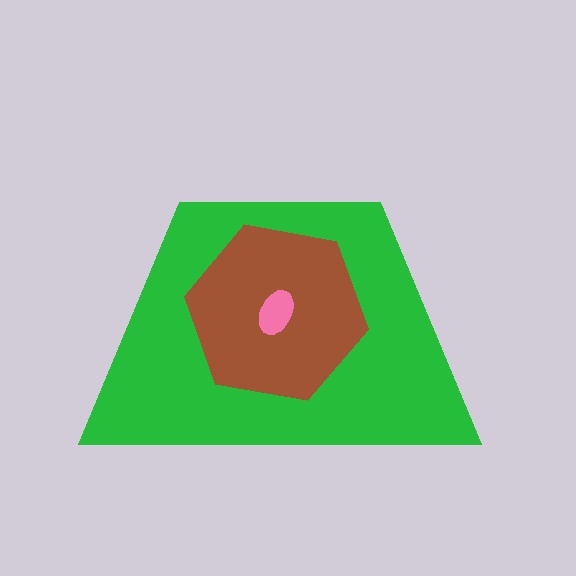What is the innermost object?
The pink ellipse.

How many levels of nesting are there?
3.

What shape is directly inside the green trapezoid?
The brown hexagon.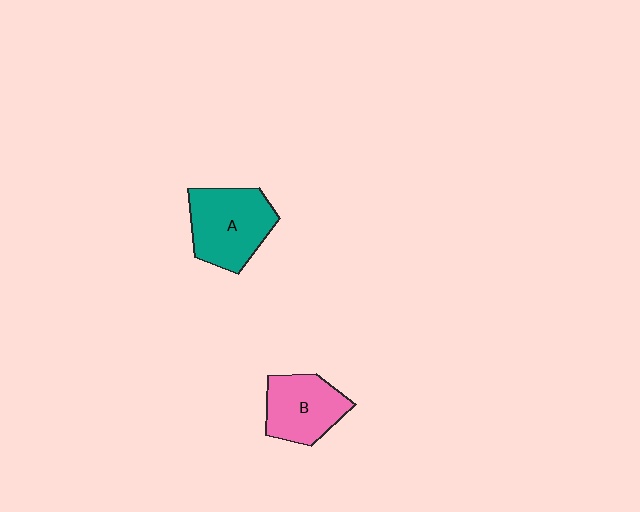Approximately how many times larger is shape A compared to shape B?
Approximately 1.2 times.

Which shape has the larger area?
Shape A (teal).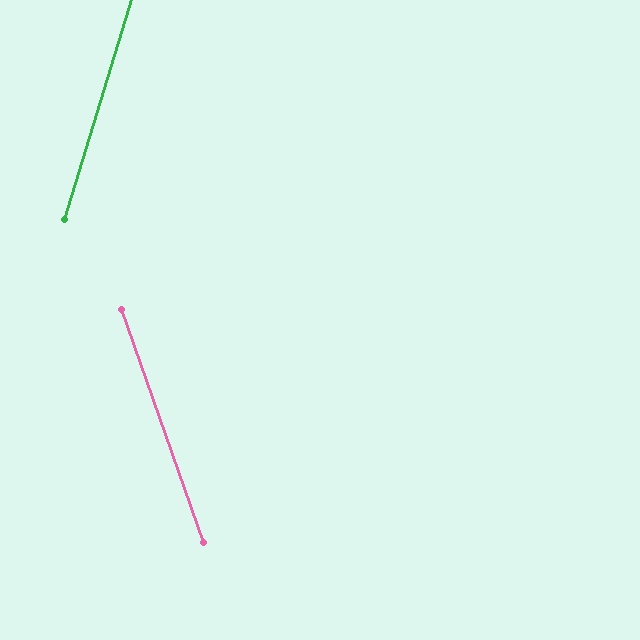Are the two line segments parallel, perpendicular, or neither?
Neither parallel nor perpendicular — they differ by about 36°.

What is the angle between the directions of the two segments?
Approximately 36 degrees.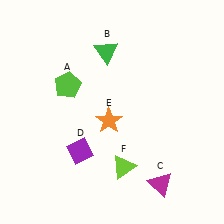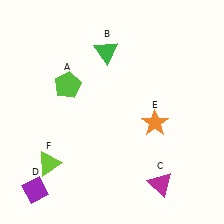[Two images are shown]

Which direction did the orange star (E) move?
The orange star (E) moved right.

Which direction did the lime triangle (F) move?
The lime triangle (F) moved left.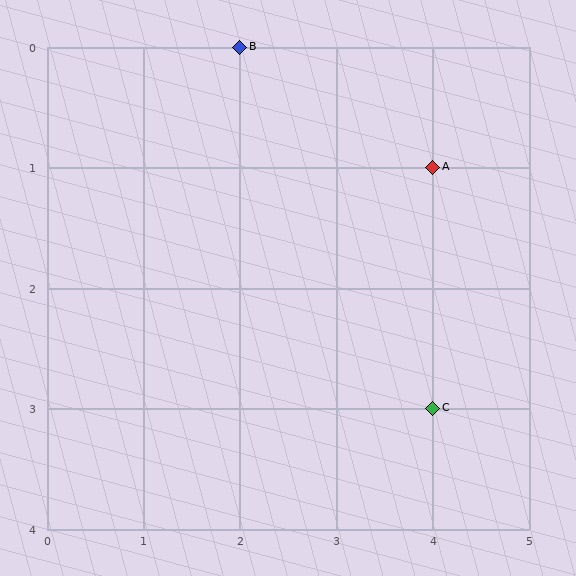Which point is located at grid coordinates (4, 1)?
Point A is at (4, 1).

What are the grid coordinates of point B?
Point B is at grid coordinates (2, 0).